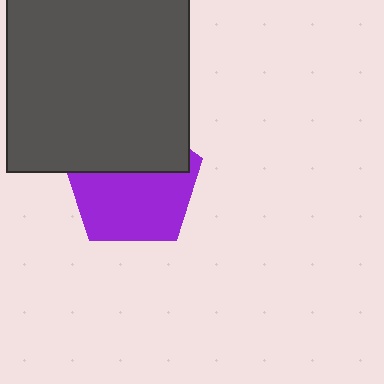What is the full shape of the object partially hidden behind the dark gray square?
The partially hidden object is a purple pentagon.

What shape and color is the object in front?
The object in front is a dark gray square.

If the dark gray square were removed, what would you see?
You would see the complete purple pentagon.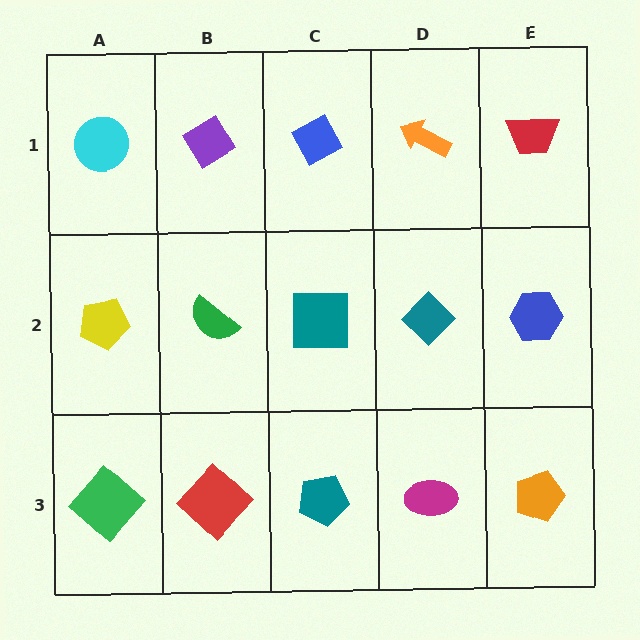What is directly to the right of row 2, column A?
A green semicircle.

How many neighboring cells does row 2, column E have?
3.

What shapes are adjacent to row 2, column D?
An orange arrow (row 1, column D), a magenta ellipse (row 3, column D), a teal square (row 2, column C), a blue hexagon (row 2, column E).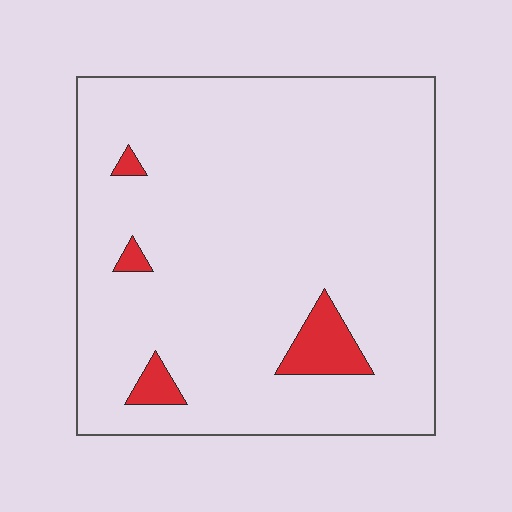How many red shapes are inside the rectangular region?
4.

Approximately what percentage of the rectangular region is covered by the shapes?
Approximately 5%.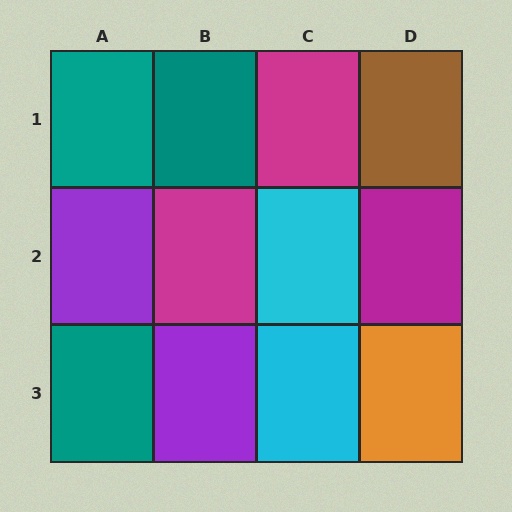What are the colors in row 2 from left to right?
Purple, magenta, cyan, magenta.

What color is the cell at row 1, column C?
Magenta.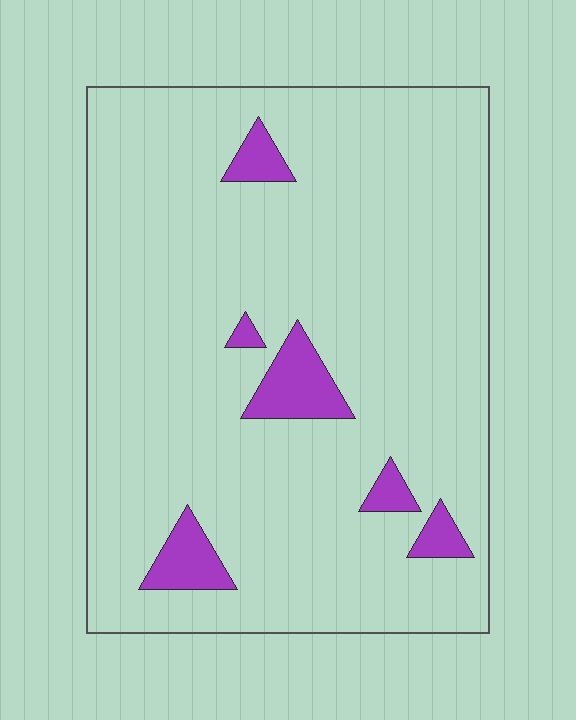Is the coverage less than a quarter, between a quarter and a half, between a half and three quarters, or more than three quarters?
Less than a quarter.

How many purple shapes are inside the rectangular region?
6.